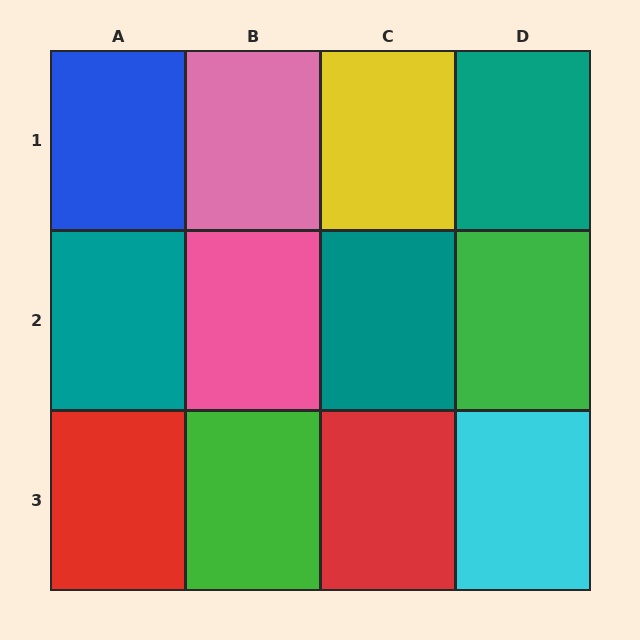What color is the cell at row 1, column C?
Yellow.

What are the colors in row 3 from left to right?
Red, green, red, cyan.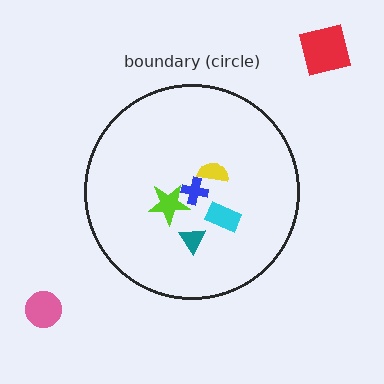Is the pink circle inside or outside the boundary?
Outside.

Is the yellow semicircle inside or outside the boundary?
Inside.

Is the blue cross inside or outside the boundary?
Inside.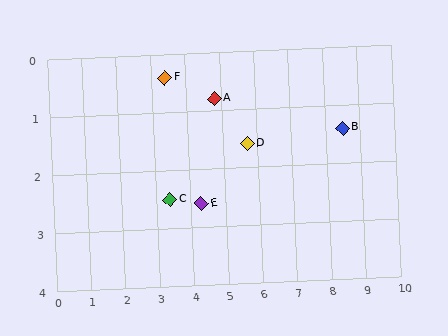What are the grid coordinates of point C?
Point C is at approximately (3.4, 2.5).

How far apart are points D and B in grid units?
Points D and B are about 2.8 grid units apart.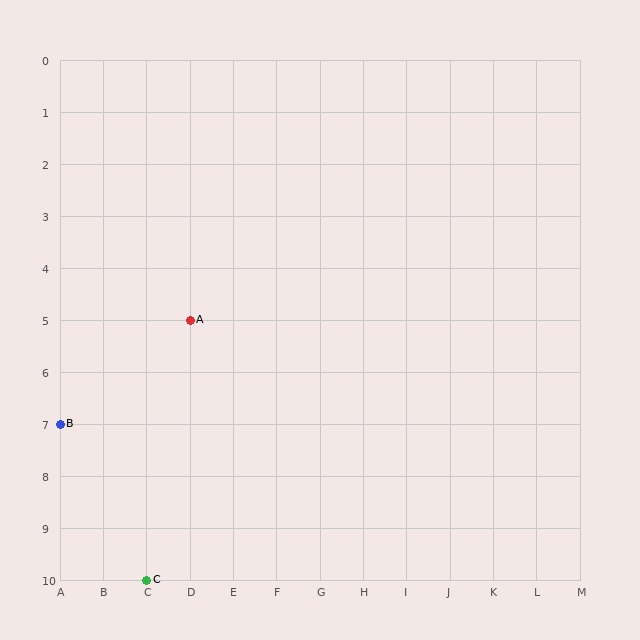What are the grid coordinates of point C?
Point C is at grid coordinates (C, 10).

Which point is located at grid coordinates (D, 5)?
Point A is at (D, 5).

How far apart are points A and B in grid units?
Points A and B are 3 columns and 2 rows apart (about 3.6 grid units diagonally).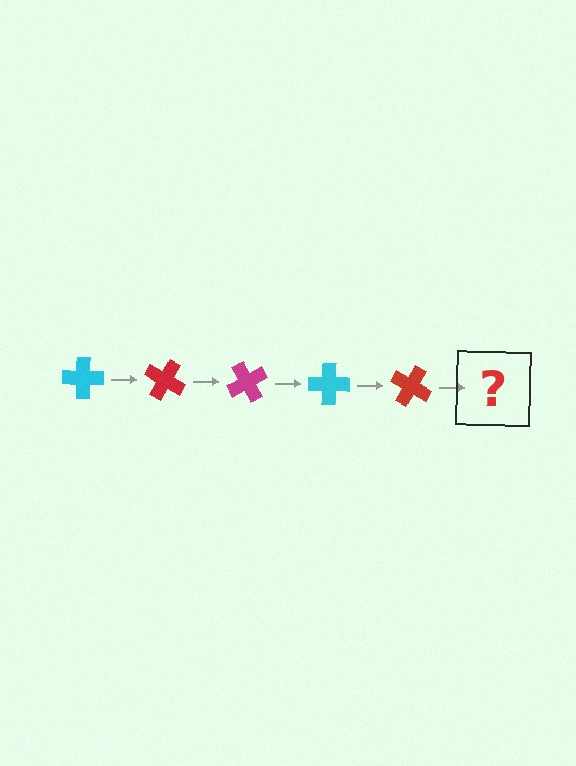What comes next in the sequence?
The next element should be a magenta cross, rotated 150 degrees from the start.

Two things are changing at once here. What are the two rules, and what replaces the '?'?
The two rules are that it rotates 30 degrees each step and the color cycles through cyan, red, and magenta. The '?' should be a magenta cross, rotated 150 degrees from the start.